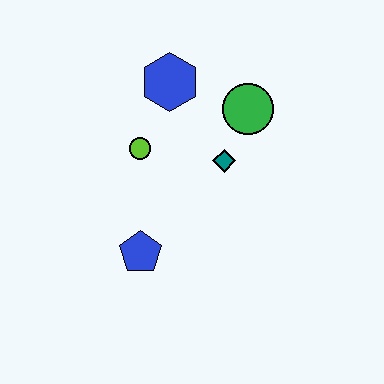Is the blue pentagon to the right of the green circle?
No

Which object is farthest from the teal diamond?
The blue pentagon is farthest from the teal diamond.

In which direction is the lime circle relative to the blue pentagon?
The lime circle is above the blue pentagon.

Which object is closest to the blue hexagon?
The lime circle is closest to the blue hexagon.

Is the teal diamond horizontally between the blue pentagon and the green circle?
Yes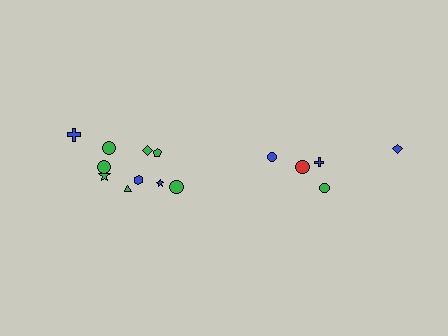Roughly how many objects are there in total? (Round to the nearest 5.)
Roughly 15 objects in total.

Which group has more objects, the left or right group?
The left group.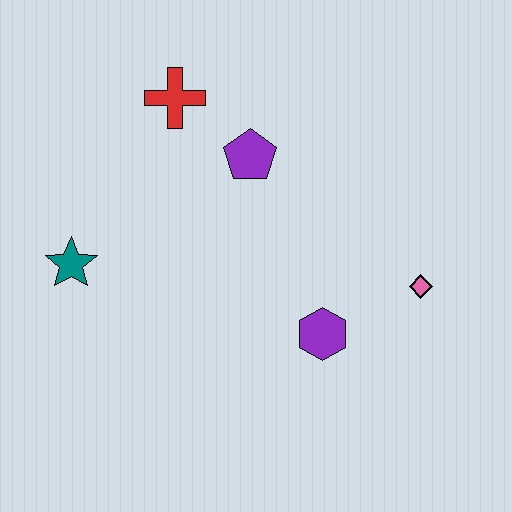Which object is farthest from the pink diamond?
The teal star is farthest from the pink diamond.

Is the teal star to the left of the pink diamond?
Yes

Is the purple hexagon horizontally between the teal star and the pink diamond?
Yes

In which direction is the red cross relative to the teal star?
The red cross is above the teal star.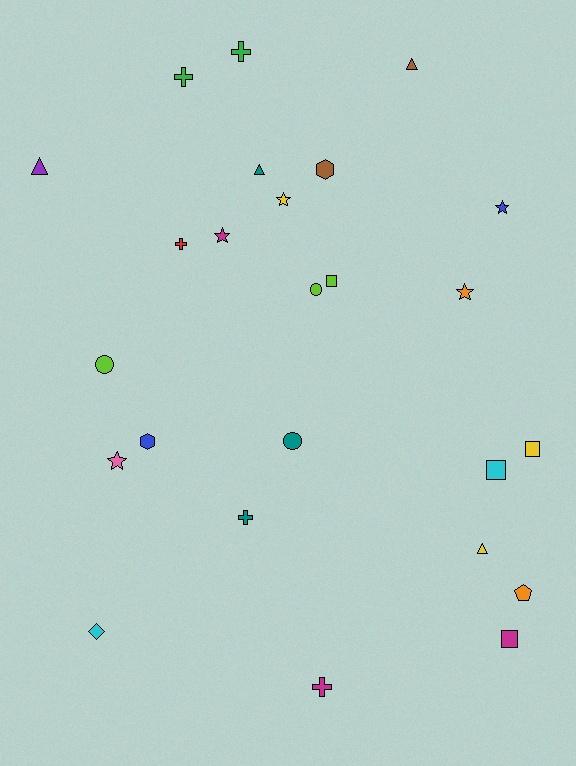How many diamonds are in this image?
There is 1 diamond.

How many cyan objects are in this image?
There are 2 cyan objects.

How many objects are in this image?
There are 25 objects.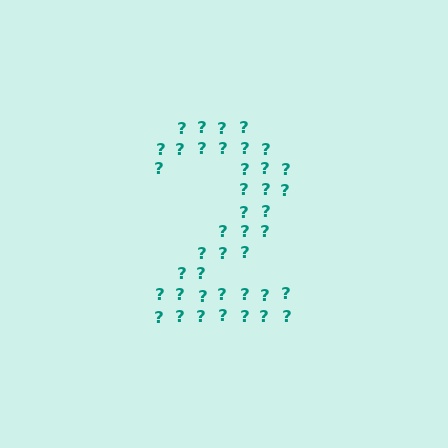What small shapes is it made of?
It is made of small question marks.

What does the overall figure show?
The overall figure shows the digit 2.